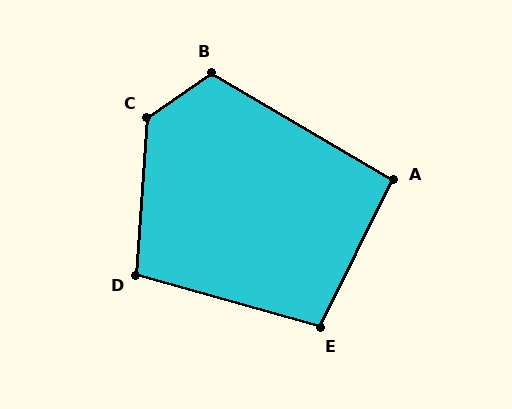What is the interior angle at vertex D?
Approximately 102 degrees (obtuse).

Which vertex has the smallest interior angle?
A, at approximately 95 degrees.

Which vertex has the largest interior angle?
C, at approximately 129 degrees.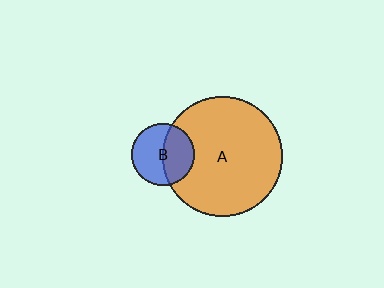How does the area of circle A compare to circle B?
Approximately 3.7 times.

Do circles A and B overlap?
Yes.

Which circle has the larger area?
Circle A (orange).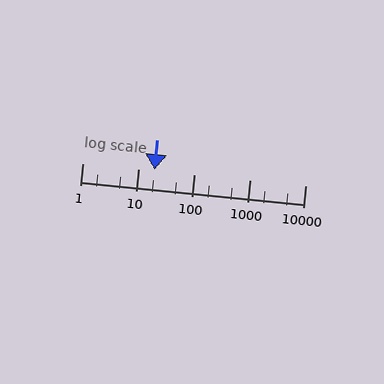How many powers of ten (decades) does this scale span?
The scale spans 4 decades, from 1 to 10000.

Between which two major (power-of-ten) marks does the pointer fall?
The pointer is between 10 and 100.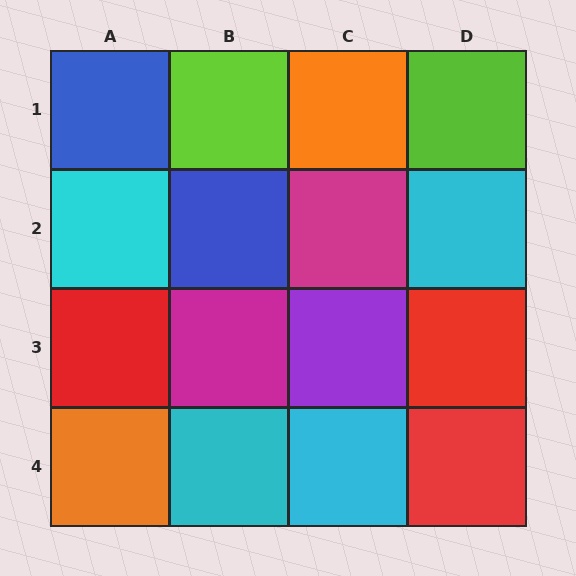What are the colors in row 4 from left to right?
Orange, cyan, cyan, red.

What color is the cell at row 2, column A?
Cyan.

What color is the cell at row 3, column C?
Purple.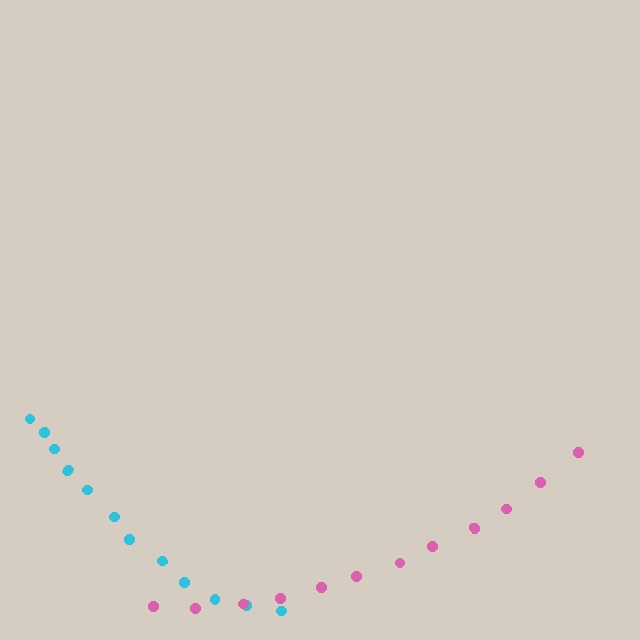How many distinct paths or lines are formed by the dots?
There are 2 distinct paths.